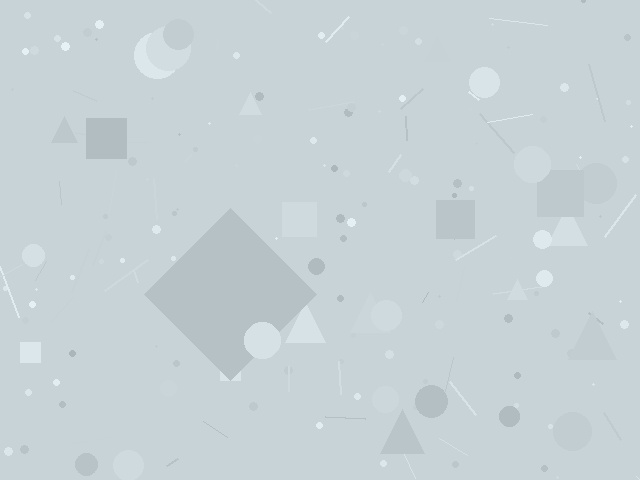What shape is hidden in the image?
A diamond is hidden in the image.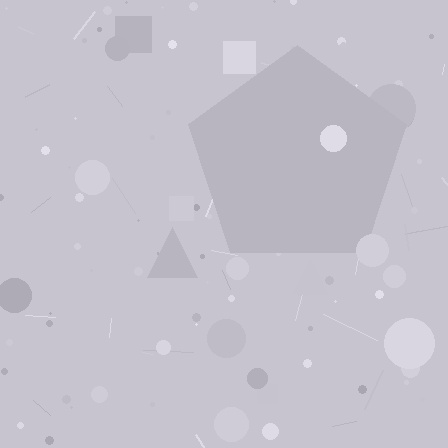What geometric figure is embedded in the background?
A pentagon is embedded in the background.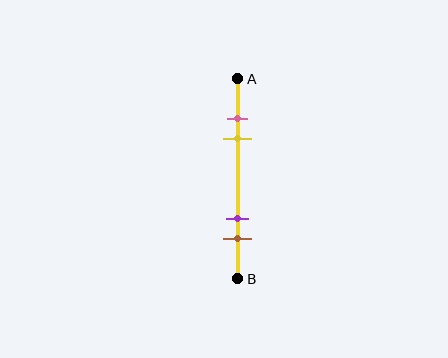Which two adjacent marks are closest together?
The pink and yellow marks are the closest adjacent pair.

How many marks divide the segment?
There are 4 marks dividing the segment.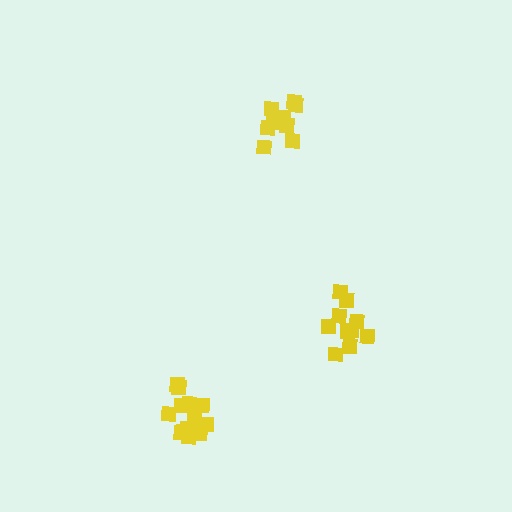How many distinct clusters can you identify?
There are 3 distinct clusters.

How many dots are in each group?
Group 1: 9 dots, Group 2: 10 dots, Group 3: 13 dots (32 total).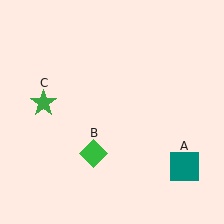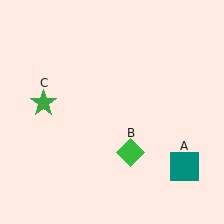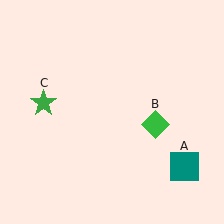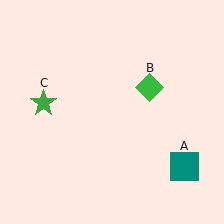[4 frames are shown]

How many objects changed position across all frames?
1 object changed position: green diamond (object B).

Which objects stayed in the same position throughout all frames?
Teal square (object A) and green star (object C) remained stationary.